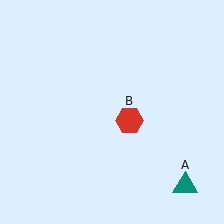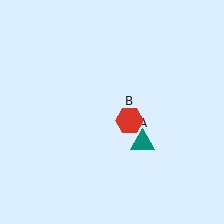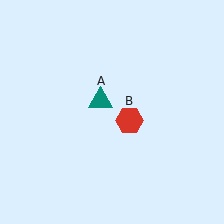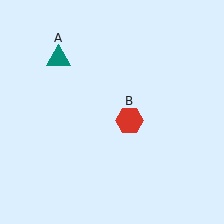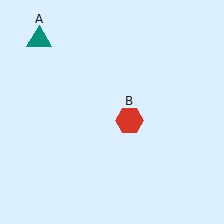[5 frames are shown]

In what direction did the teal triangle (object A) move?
The teal triangle (object A) moved up and to the left.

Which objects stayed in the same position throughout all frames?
Red hexagon (object B) remained stationary.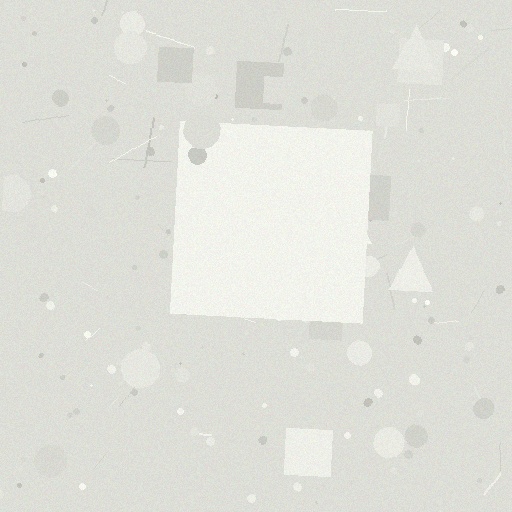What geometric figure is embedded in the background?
A square is embedded in the background.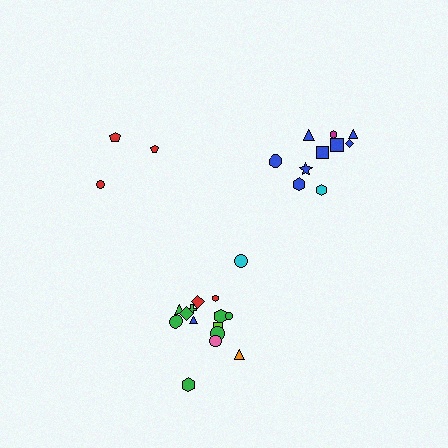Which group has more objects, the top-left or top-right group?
The top-right group.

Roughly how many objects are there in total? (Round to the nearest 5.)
Roughly 30 objects in total.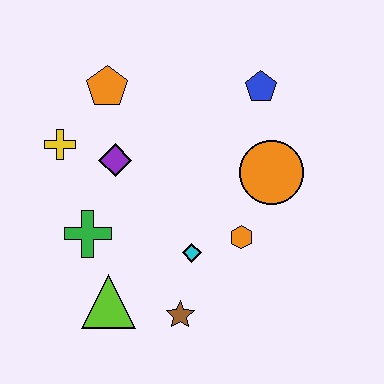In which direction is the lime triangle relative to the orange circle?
The lime triangle is to the left of the orange circle.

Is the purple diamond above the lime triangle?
Yes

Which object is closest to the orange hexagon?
The cyan diamond is closest to the orange hexagon.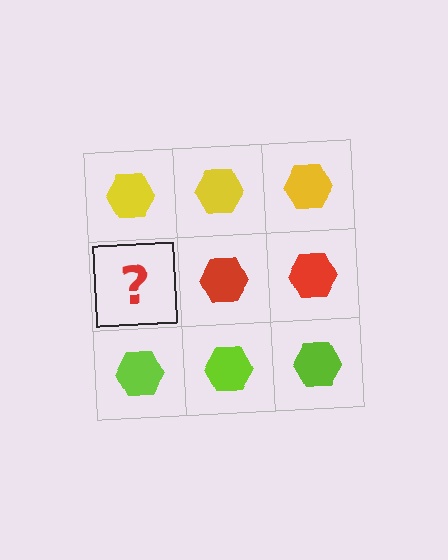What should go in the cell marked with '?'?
The missing cell should contain a red hexagon.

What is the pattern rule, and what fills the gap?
The rule is that each row has a consistent color. The gap should be filled with a red hexagon.